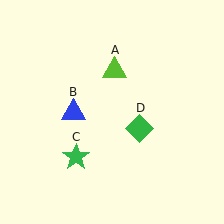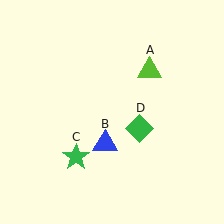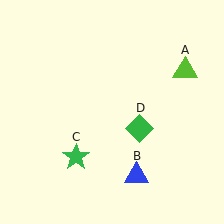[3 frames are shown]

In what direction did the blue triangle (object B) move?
The blue triangle (object B) moved down and to the right.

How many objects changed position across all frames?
2 objects changed position: lime triangle (object A), blue triangle (object B).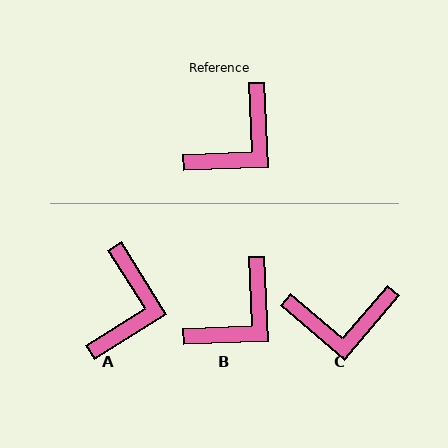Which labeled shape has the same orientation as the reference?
B.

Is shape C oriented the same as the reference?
No, it is off by about 43 degrees.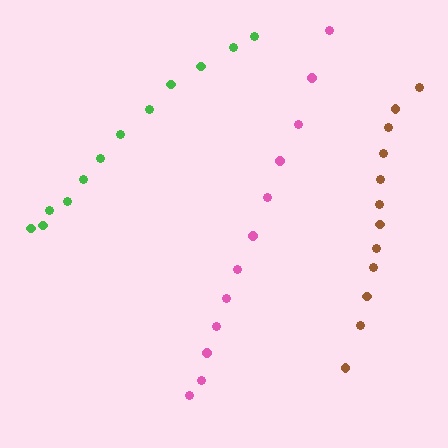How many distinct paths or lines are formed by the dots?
There are 3 distinct paths.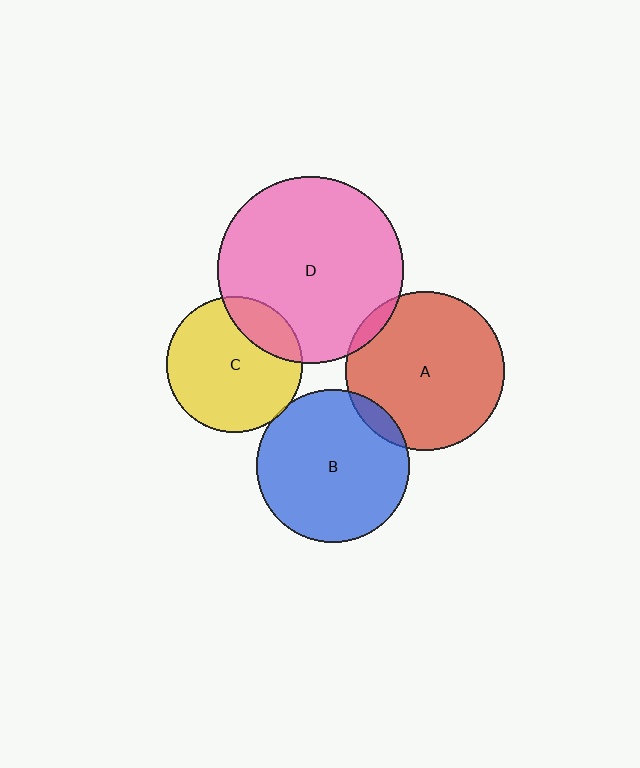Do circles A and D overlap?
Yes.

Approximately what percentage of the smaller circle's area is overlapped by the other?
Approximately 5%.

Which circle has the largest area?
Circle D (pink).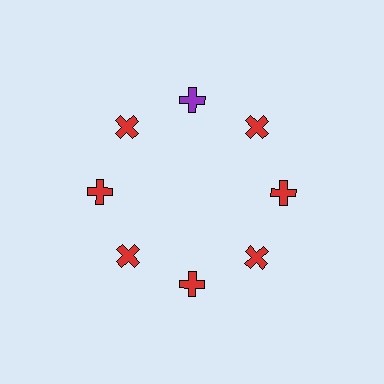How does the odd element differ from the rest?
It has a different color: purple instead of red.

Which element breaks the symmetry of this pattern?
The purple cross at roughly the 12 o'clock position breaks the symmetry. All other shapes are red crosses.